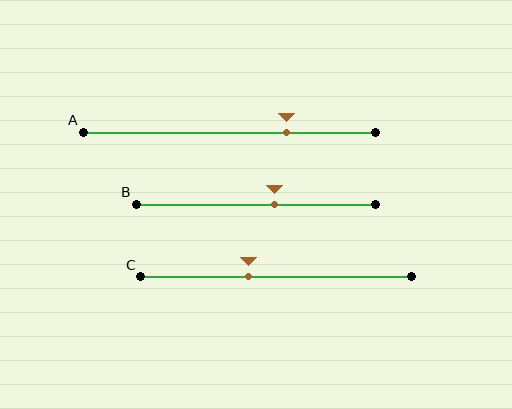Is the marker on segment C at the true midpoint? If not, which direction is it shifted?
No, the marker on segment C is shifted to the left by about 10% of the segment length.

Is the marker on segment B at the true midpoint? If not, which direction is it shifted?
No, the marker on segment B is shifted to the right by about 8% of the segment length.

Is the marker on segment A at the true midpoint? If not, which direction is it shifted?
No, the marker on segment A is shifted to the right by about 19% of the segment length.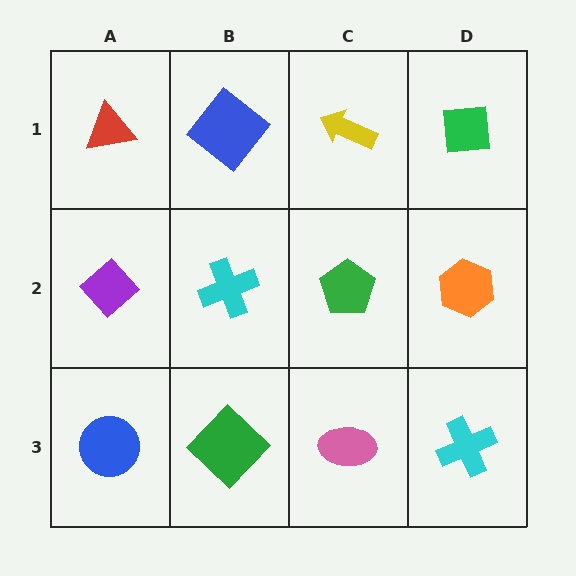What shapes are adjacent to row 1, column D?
An orange hexagon (row 2, column D), a yellow arrow (row 1, column C).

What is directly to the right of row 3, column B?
A pink ellipse.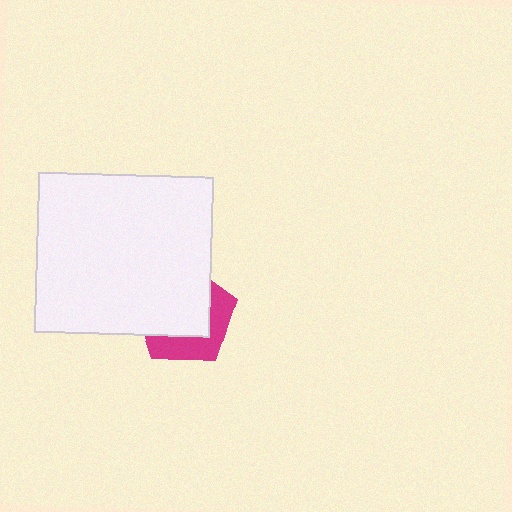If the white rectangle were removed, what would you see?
You would see the complete magenta pentagon.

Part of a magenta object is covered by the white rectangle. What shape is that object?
It is a pentagon.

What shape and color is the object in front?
The object in front is a white rectangle.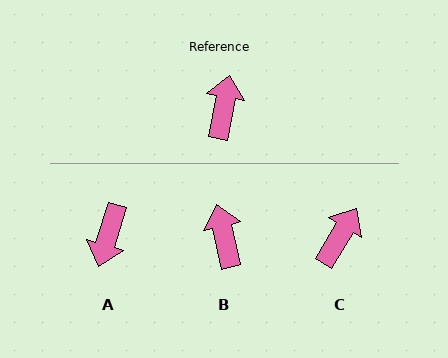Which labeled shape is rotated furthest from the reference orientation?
A, about 173 degrees away.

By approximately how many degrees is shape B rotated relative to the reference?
Approximately 24 degrees counter-clockwise.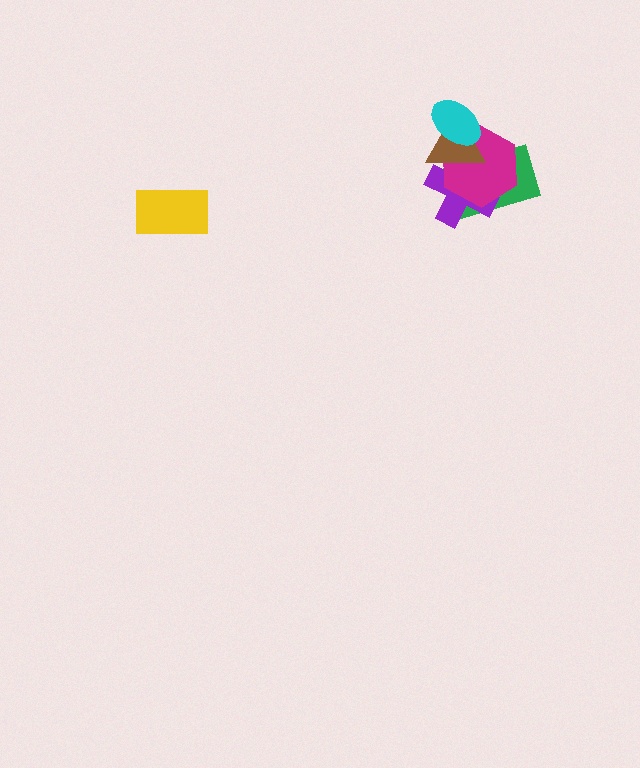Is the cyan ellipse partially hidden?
No, no other shape covers it.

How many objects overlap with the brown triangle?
4 objects overlap with the brown triangle.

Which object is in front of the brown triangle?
The cyan ellipse is in front of the brown triangle.